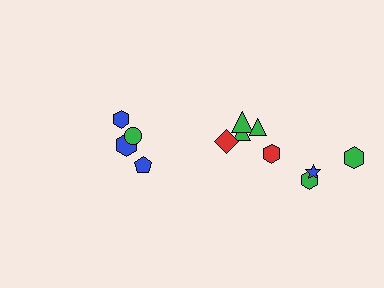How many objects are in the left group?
There are 4 objects.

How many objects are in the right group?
There are 8 objects.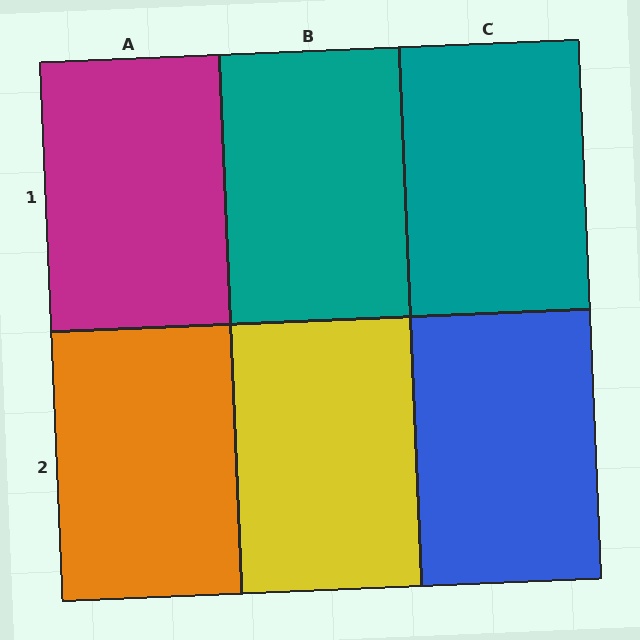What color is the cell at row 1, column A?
Magenta.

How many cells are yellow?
1 cell is yellow.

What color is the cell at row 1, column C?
Teal.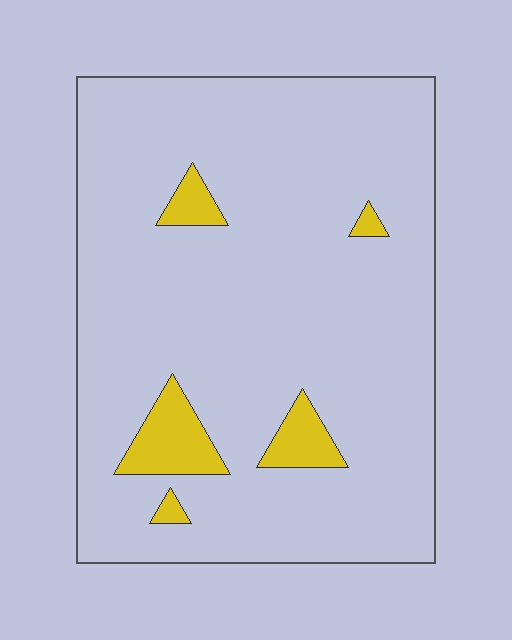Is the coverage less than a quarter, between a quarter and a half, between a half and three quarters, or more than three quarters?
Less than a quarter.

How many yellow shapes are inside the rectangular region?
5.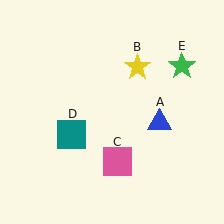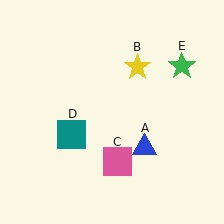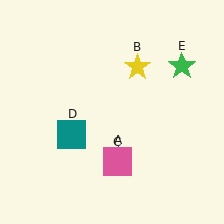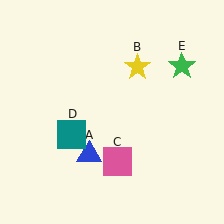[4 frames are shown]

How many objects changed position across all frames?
1 object changed position: blue triangle (object A).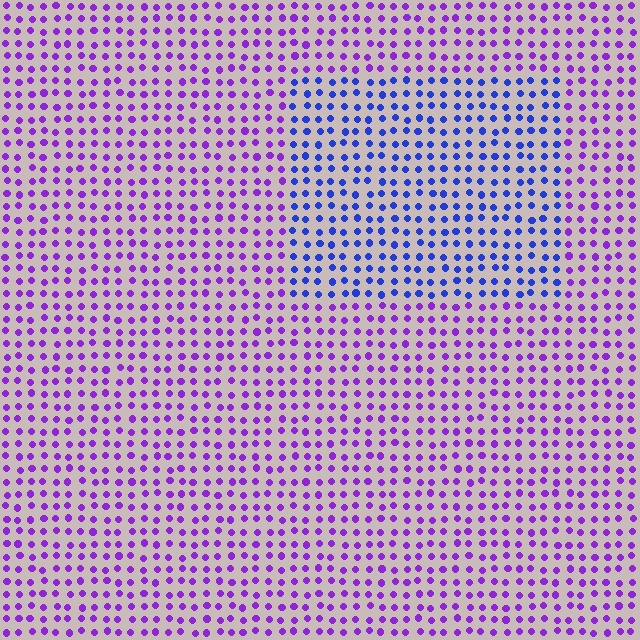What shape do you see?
I see a rectangle.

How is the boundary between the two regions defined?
The boundary is defined purely by a slight shift in hue (about 45 degrees). Spacing, size, and orientation are identical on both sides.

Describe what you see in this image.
The image is filled with small purple elements in a uniform arrangement. A rectangle-shaped region is visible where the elements are tinted to a slightly different hue, forming a subtle color boundary.